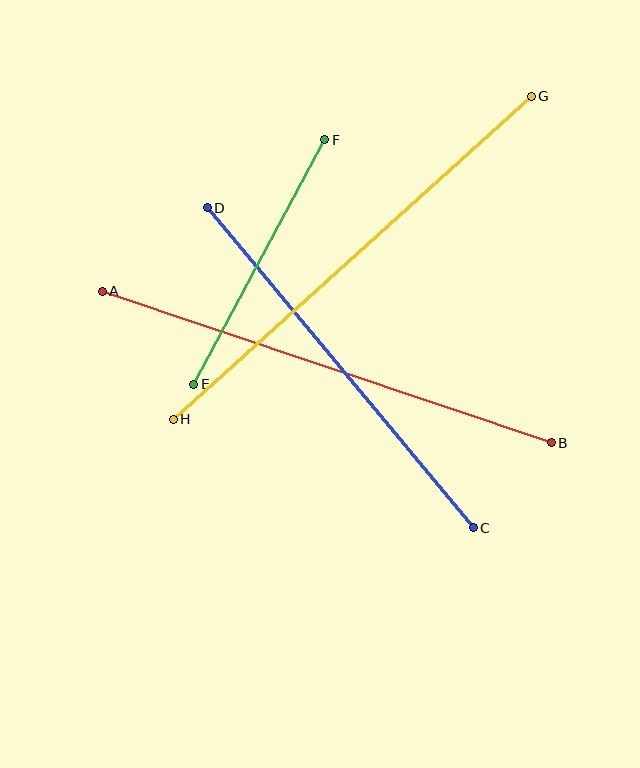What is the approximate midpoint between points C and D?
The midpoint is at approximately (340, 368) pixels.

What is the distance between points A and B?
The distance is approximately 474 pixels.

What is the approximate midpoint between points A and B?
The midpoint is at approximately (327, 367) pixels.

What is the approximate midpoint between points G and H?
The midpoint is at approximately (352, 258) pixels.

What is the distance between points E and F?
The distance is approximately 278 pixels.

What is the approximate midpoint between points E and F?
The midpoint is at approximately (259, 262) pixels.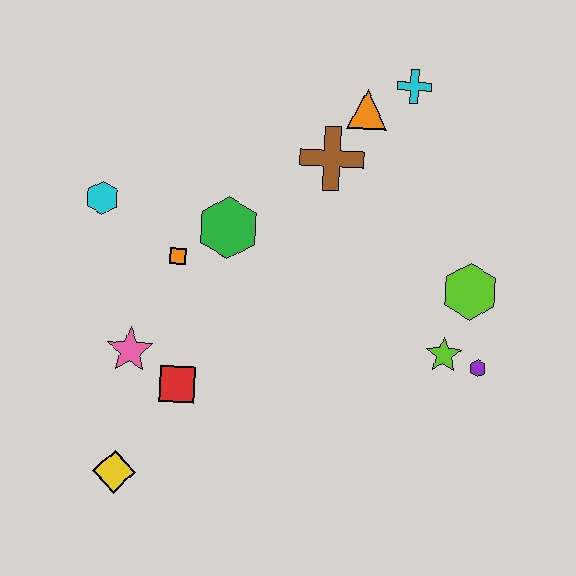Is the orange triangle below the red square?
No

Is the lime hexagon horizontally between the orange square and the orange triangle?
No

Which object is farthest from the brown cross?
The yellow diamond is farthest from the brown cross.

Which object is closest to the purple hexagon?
The lime star is closest to the purple hexagon.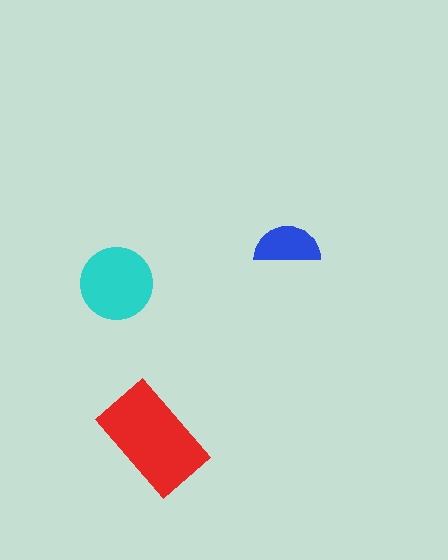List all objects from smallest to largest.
The blue semicircle, the cyan circle, the red rectangle.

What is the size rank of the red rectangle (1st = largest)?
1st.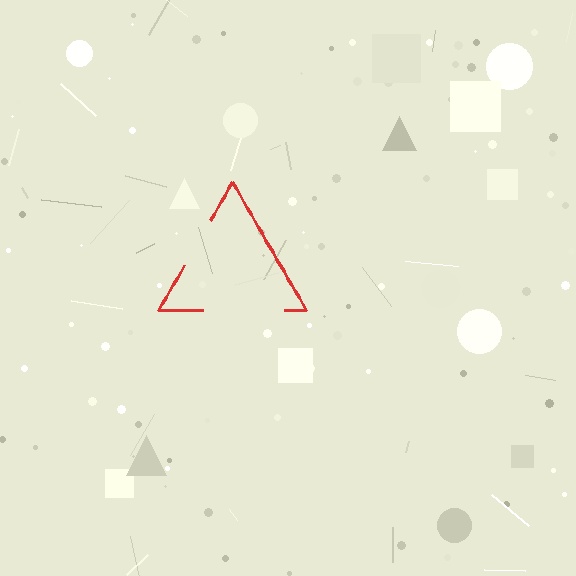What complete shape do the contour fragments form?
The contour fragments form a triangle.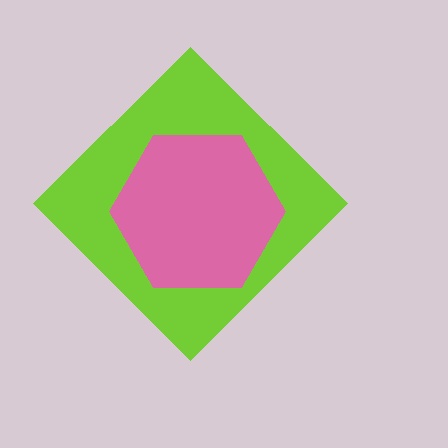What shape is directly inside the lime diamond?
The pink hexagon.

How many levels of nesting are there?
2.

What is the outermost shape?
The lime diamond.